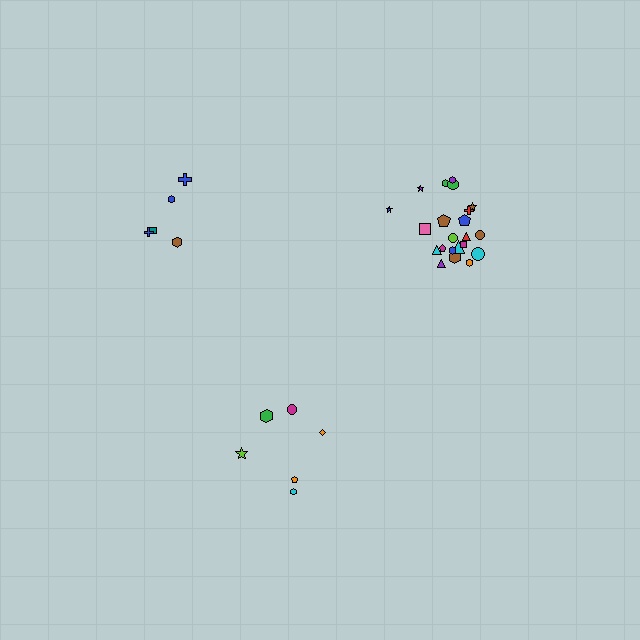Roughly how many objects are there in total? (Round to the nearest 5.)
Roughly 35 objects in total.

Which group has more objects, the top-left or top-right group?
The top-right group.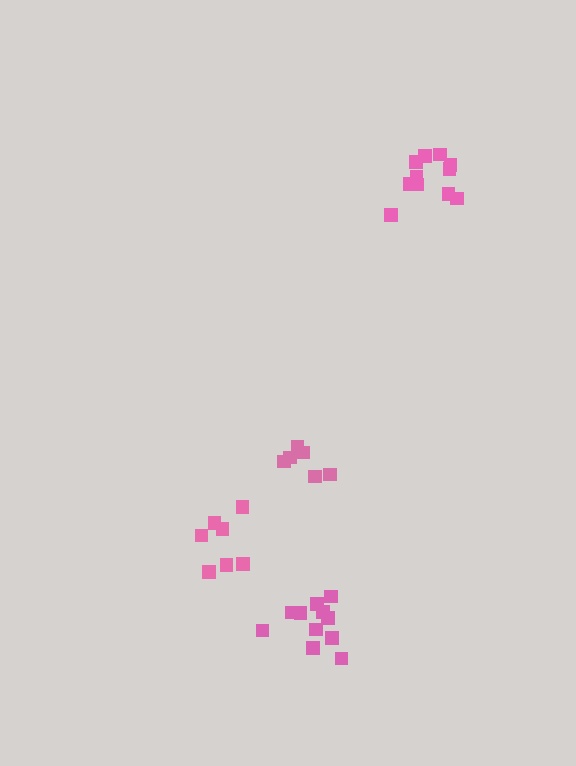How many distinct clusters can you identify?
There are 4 distinct clusters.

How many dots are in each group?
Group 1: 11 dots, Group 2: 7 dots, Group 3: 6 dots, Group 4: 11 dots (35 total).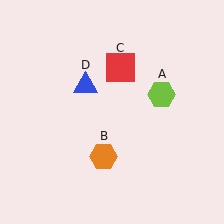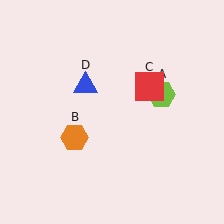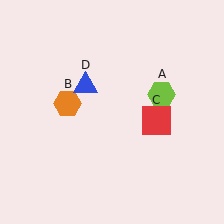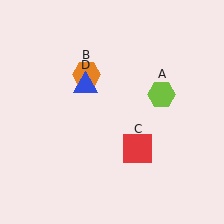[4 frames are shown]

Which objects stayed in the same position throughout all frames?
Lime hexagon (object A) and blue triangle (object D) remained stationary.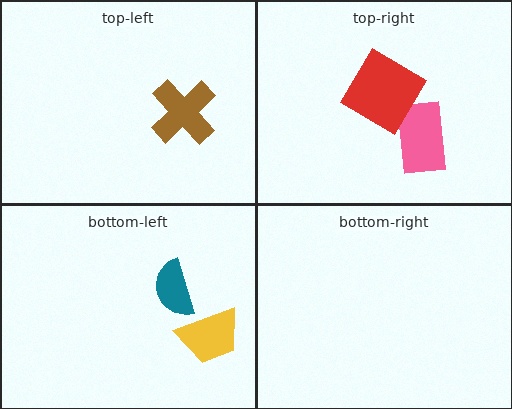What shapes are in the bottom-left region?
The yellow trapezoid, the teal semicircle.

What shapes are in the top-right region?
The pink rectangle, the red diamond.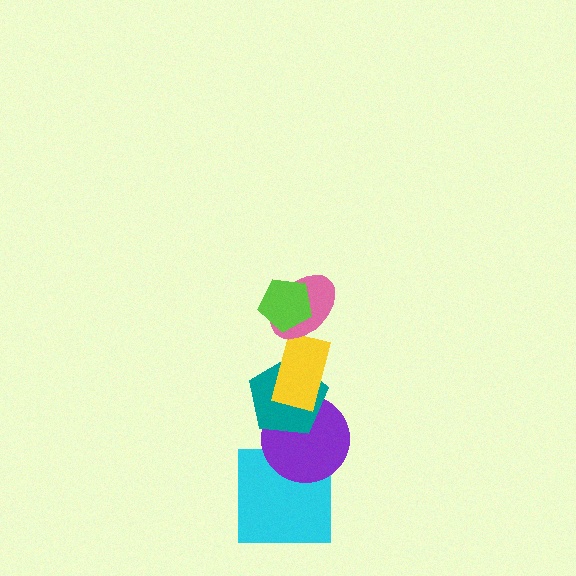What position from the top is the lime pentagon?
The lime pentagon is 1st from the top.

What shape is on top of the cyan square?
The purple circle is on top of the cyan square.